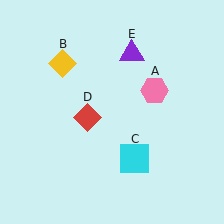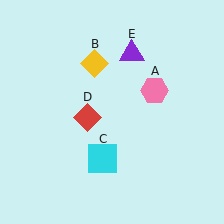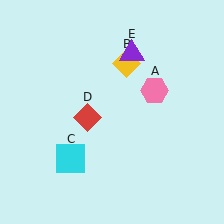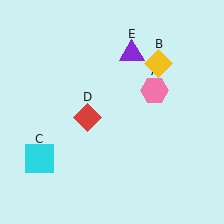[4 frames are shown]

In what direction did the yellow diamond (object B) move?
The yellow diamond (object B) moved right.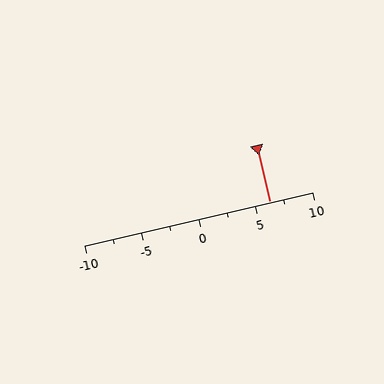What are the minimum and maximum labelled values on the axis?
The axis runs from -10 to 10.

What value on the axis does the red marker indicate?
The marker indicates approximately 6.2.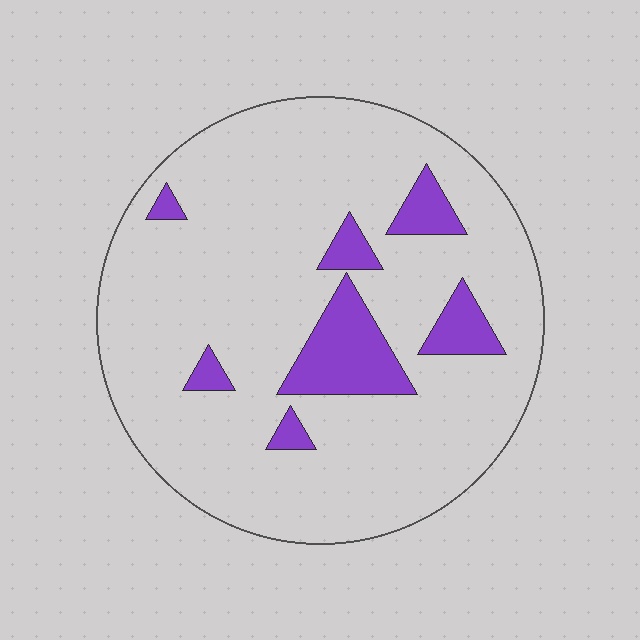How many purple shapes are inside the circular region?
7.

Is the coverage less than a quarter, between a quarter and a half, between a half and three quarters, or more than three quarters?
Less than a quarter.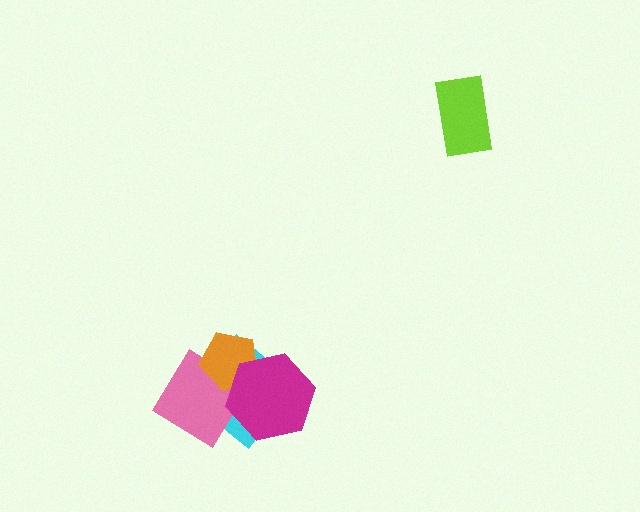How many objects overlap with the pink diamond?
3 objects overlap with the pink diamond.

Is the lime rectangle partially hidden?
No, no other shape covers it.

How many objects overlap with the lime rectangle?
0 objects overlap with the lime rectangle.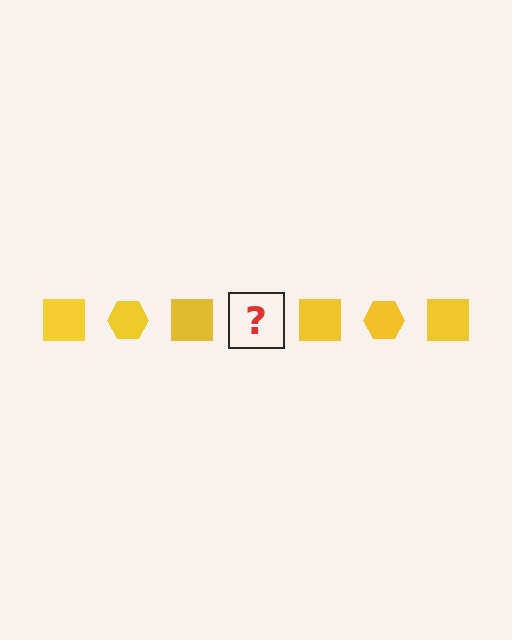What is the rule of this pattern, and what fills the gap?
The rule is that the pattern cycles through square, hexagon shapes in yellow. The gap should be filled with a yellow hexagon.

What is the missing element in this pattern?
The missing element is a yellow hexagon.